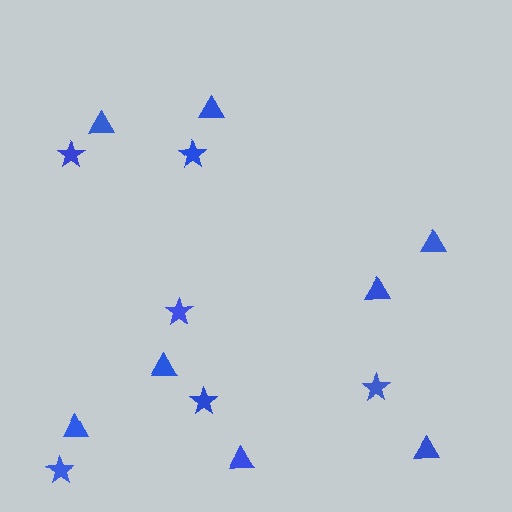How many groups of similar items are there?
There are 2 groups: one group of triangles (8) and one group of stars (6).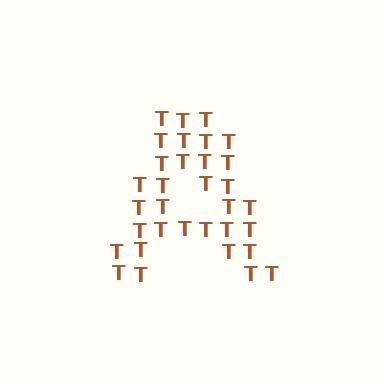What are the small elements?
The small elements are letter T's.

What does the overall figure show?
The overall figure shows the letter A.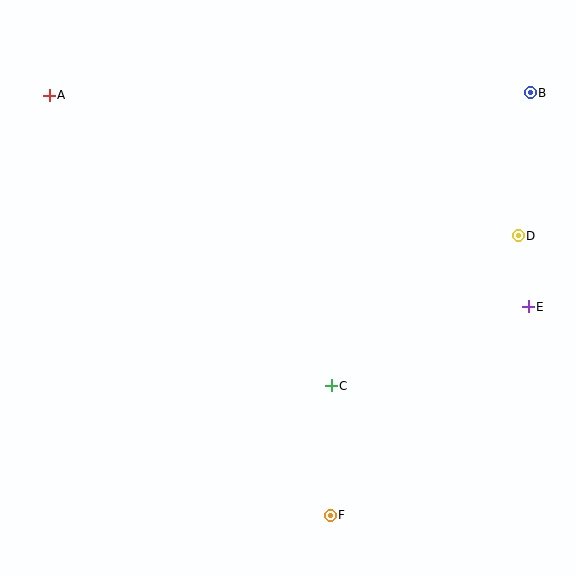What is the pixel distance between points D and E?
The distance between D and E is 71 pixels.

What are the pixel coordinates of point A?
Point A is at (49, 95).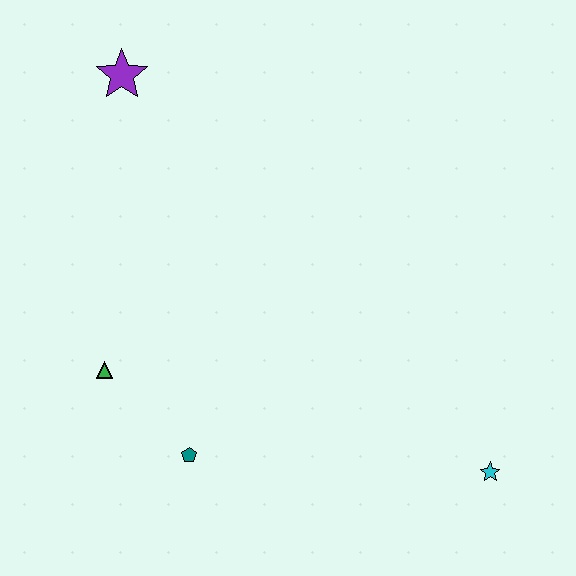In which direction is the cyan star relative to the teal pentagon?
The cyan star is to the right of the teal pentagon.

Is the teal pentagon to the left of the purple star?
No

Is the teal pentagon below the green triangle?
Yes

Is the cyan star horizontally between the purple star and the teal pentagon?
No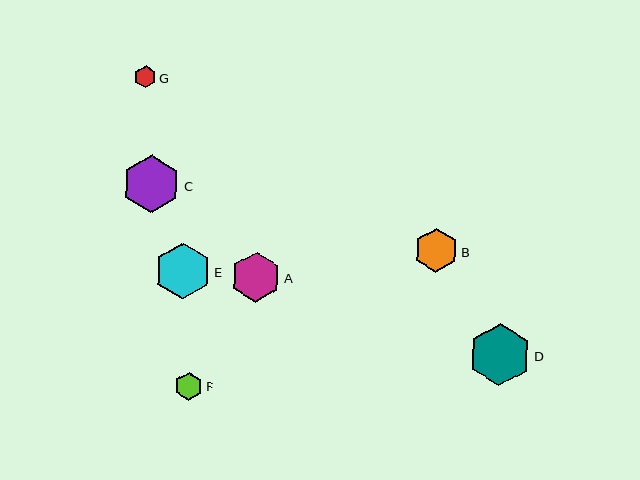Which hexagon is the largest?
Hexagon D is the largest with a size of approximately 62 pixels.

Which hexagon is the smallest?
Hexagon G is the smallest with a size of approximately 22 pixels.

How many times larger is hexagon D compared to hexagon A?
Hexagon D is approximately 1.2 times the size of hexagon A.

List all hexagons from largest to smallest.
From largest to smallest: D, C, E, A, B, F, G.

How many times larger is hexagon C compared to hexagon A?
Hexagon C is approximately 1.1 times the size of hexagon A.